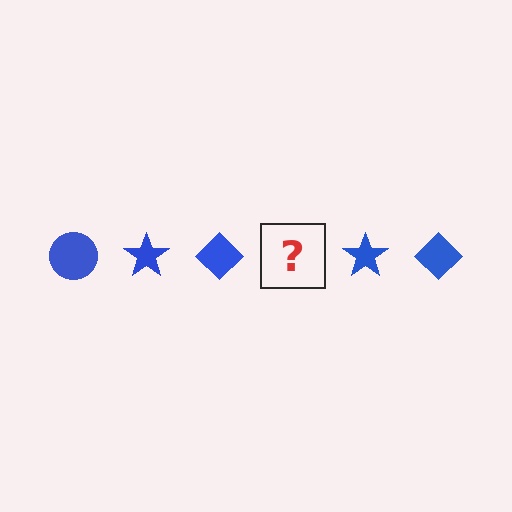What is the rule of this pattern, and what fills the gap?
The rule is that the pattern cycles through circle, star, diamond shapes in blue. The gap should be filled with a blue circle.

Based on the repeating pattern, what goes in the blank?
The blank should be a blue circle.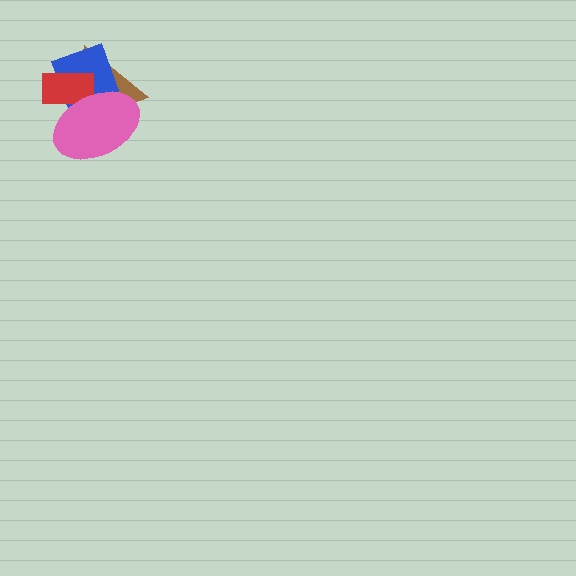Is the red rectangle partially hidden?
Yes, it is partially covered by another shape.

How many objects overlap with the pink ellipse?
3 objects overlap with the pink ellipse.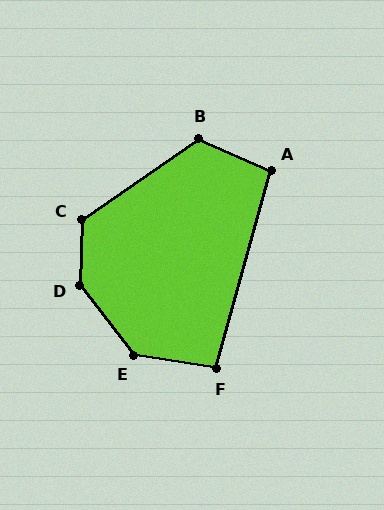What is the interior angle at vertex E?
Approximately 137 degrees (obtuse).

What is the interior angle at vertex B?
Approximately 122 degrees (obtuse).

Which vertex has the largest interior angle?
D, at approximately 141 degrees.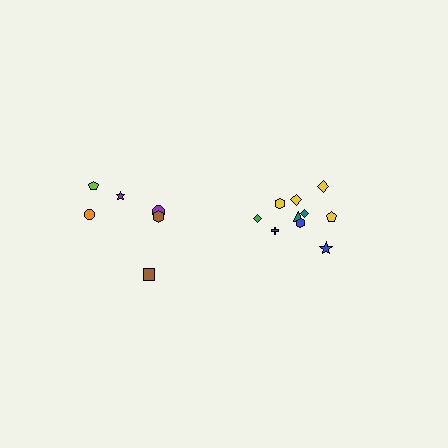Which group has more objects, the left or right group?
The right group.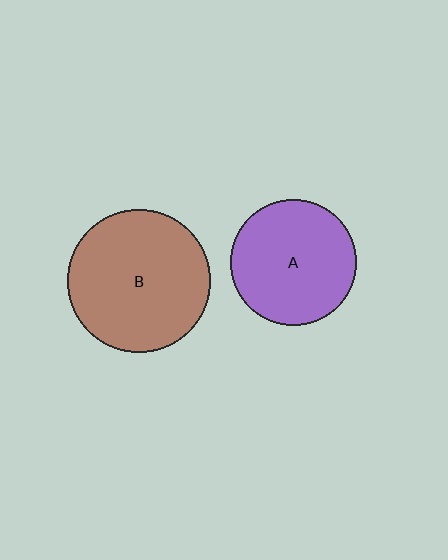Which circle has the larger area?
Circle B (brown).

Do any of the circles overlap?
No, none of the circles overlap.